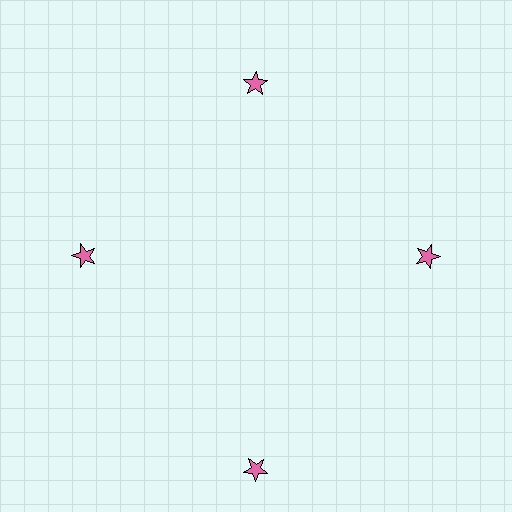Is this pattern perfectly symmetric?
No. The 4 pink stars are arranged in a ring, but one element near the 6 o'clock position is pushed outward from the center, breaking the 4-fold rotational symmetry.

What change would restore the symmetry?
The symmetry would be restored by moving it inward, back onto the ring so that all 4 stars sit at equal angles and equal distance from the center.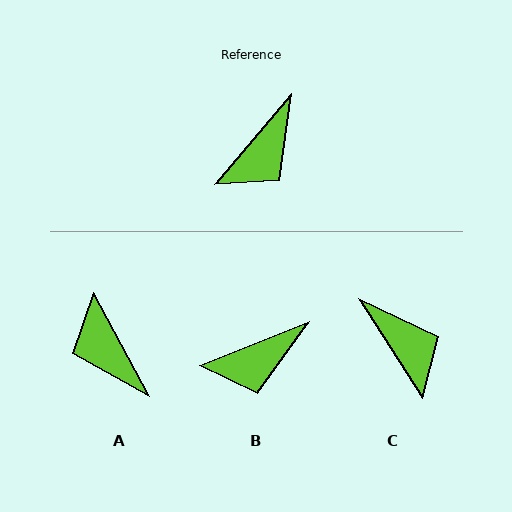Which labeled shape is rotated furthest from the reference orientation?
A, about 112 degrees away.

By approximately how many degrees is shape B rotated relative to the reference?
Approximately 28 degrees clockwise.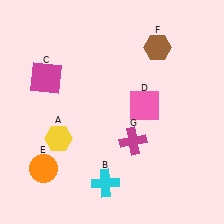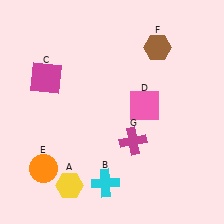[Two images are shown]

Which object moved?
The yellow hexagon (A) moved down.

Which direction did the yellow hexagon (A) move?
The yellow hexagon (A) moved down.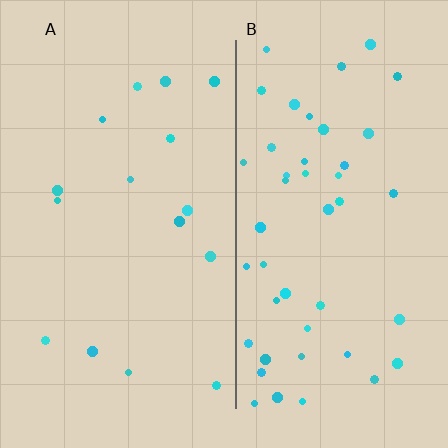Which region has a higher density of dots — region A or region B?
B (the right).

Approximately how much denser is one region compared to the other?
Approximately 2.9× — region B over region A.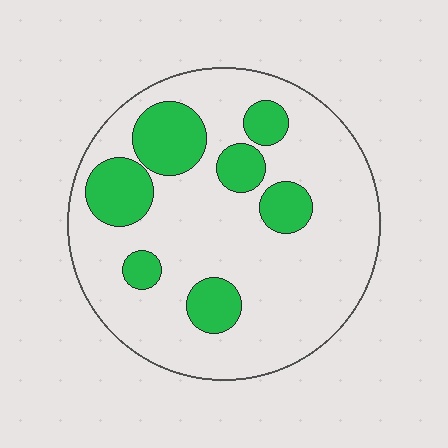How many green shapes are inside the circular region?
7.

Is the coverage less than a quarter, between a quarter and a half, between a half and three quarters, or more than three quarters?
Less than a quarter.